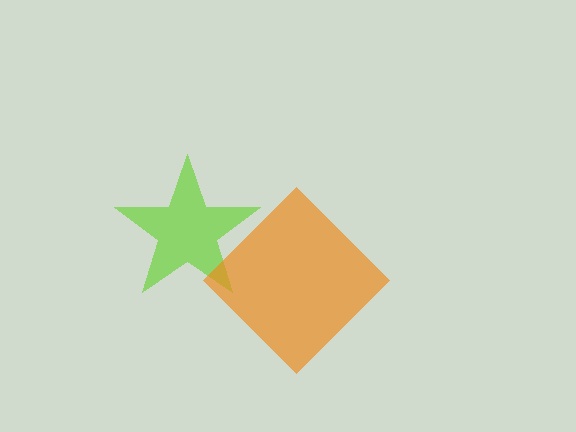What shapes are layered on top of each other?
The layered shapes are: a lime star, an orange diamond.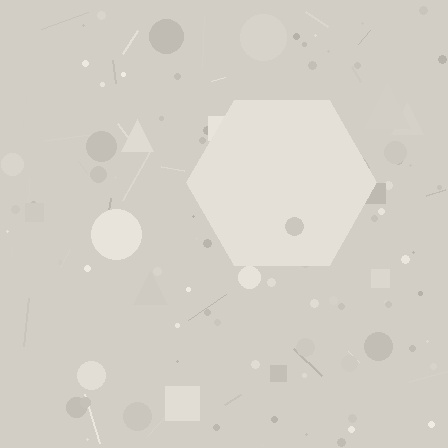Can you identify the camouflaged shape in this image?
The camouflaged shape is a hexagon.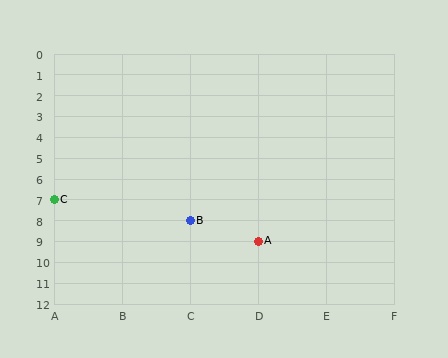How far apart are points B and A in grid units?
Points B and A are 1 column and 1 row apart (about 1.4 grid units diagonally).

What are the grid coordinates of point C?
Point C is at grid coordinates (A, 7).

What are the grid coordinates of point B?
Point B is at grid coordinates (C, 8).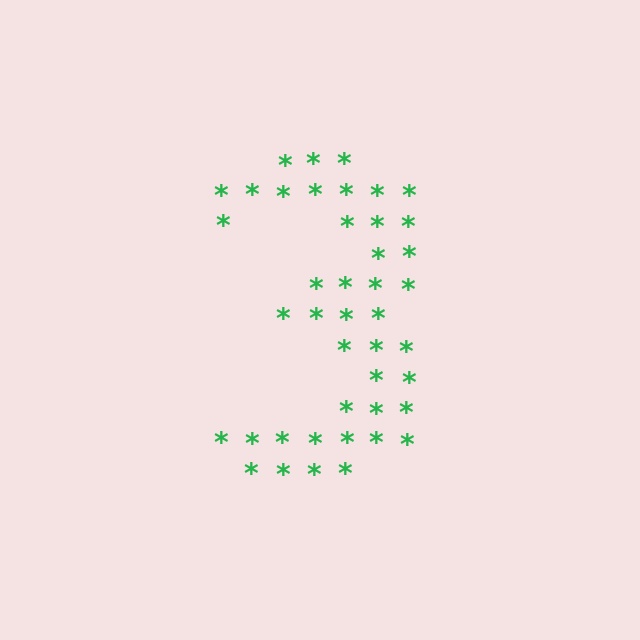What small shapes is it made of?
It is made of small asterisks.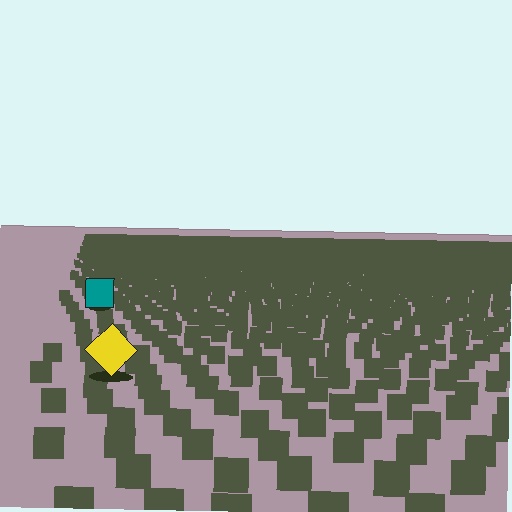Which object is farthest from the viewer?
The teal square is farthest from the viewer. It appears smaller and the ground texture around it is denser.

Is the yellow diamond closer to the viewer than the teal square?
Yes. The yellow diamond is closer — you can tell from the texture gradient: the ground texture is coarser near it.